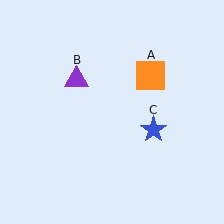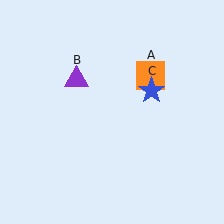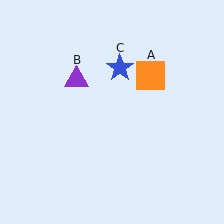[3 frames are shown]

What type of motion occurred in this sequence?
The blue star (object C) rotated counterclockwise around the center of the scene.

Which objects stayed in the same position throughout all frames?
Orange square (object A) and purple triangle (object B) remained stationary.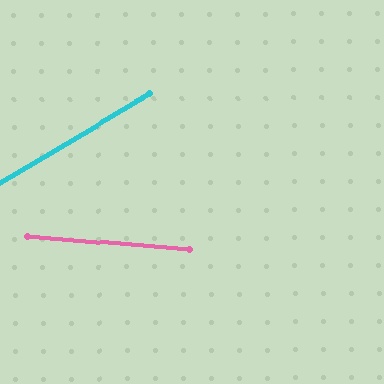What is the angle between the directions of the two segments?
Approximately 35 degrees.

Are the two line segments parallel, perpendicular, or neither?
Neither parallel nor perpendicular — they differ by about 35°.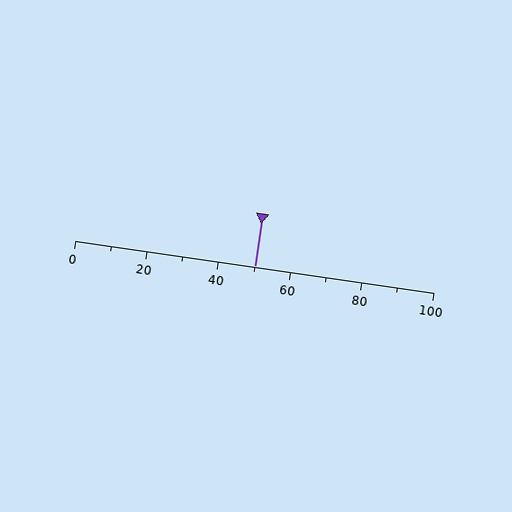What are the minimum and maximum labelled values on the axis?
The axis runs from 0 to 100.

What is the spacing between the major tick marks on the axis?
The major ticks are spaced 20 apart.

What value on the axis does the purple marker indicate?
The marker indicates approximately 50.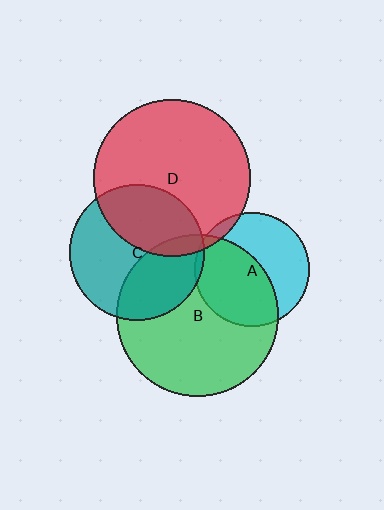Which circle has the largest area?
Circle B (green).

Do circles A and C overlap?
Yes.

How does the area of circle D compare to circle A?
Approximately 1.9 times.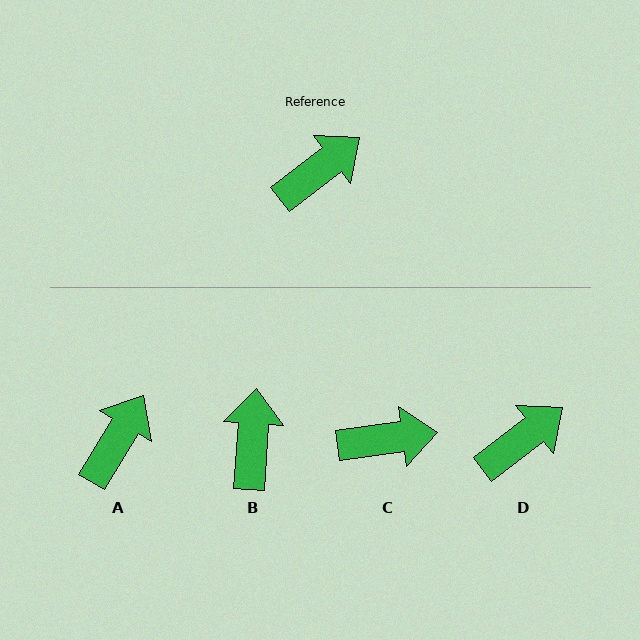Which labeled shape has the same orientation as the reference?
D.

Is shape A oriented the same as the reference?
No, it is off by about 21 degrees.